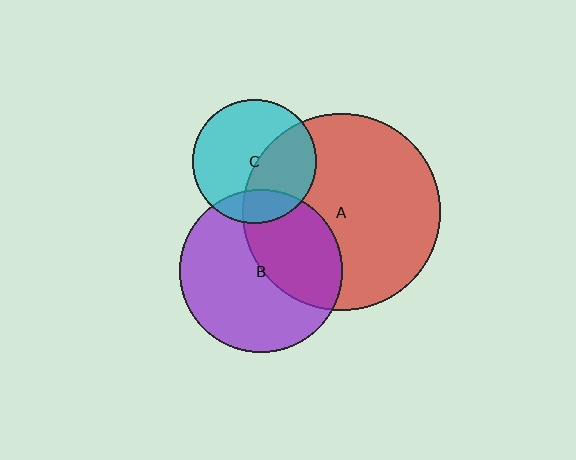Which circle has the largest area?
Circle A (red).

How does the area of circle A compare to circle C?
Approximately 2.6 times.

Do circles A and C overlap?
Yes.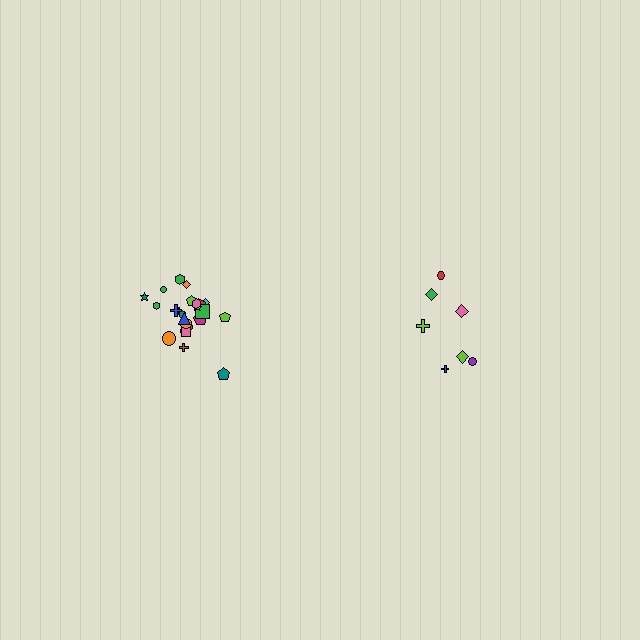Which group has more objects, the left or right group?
The left group.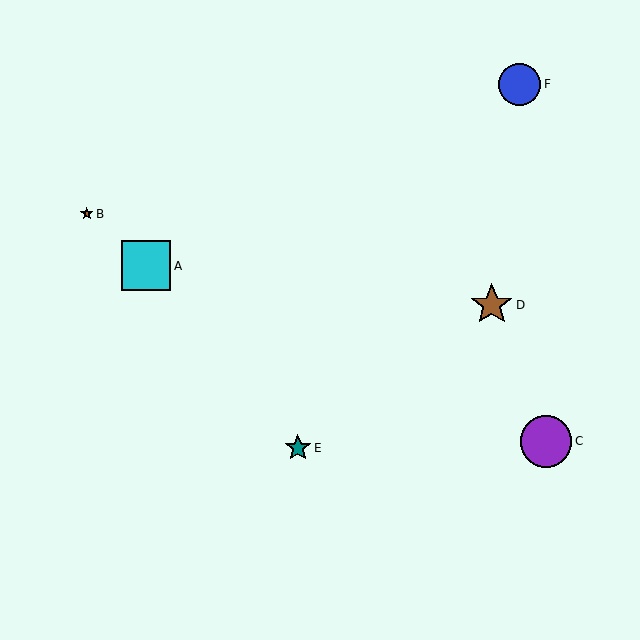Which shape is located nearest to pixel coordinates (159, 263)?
The cyan square (labeled A) at (146, 266) is nearest to that location.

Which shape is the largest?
The purple circle (labeled C) is the largest.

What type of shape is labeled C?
Shape C is a purple circle.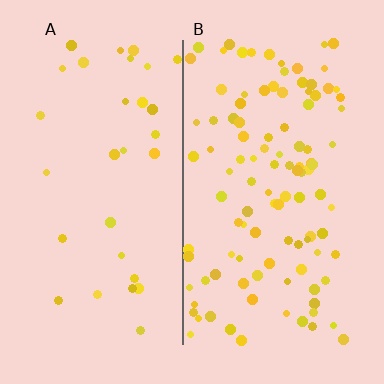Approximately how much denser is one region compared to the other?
Approximately 3.5× — region B over region A.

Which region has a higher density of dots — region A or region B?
B (the right).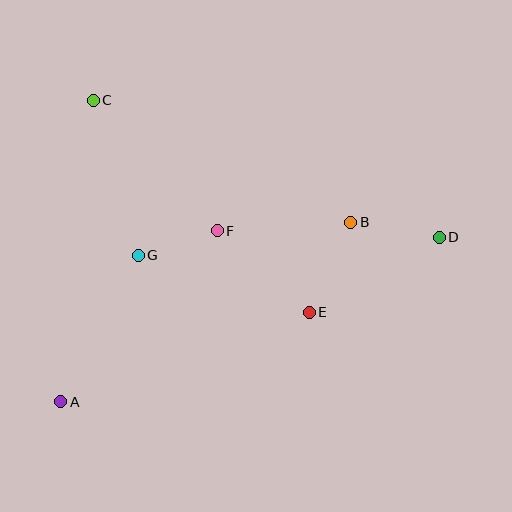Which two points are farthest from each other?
Points A and D are farthest from each other.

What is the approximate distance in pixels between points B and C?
The distance between B and C is approximately 285 pixels.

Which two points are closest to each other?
Points F and G are closest to each other.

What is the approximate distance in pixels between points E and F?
The distance between E and F is approximately 123 pixels.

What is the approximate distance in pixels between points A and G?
The distance between A and G is approximately 166 pixels.